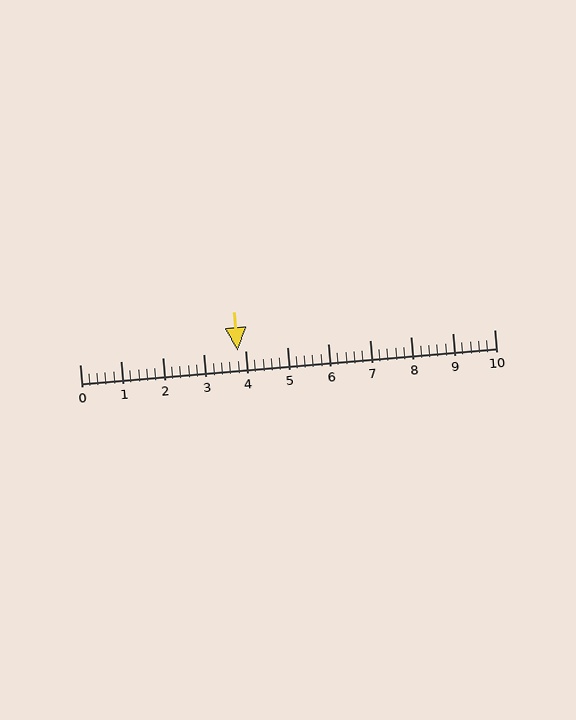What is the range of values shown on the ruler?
The ruler shows values from 0 to 10.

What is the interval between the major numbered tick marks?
The major tick marks are spaced 1 units apart.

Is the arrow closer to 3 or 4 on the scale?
The arrow is closer to 4.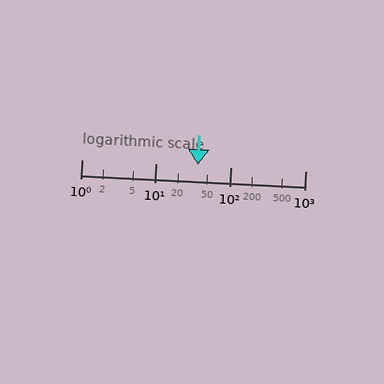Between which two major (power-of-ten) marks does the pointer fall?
The pointer is between 10 and 100.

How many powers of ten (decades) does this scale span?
The scale spans 3 decades, from 1 to 1000.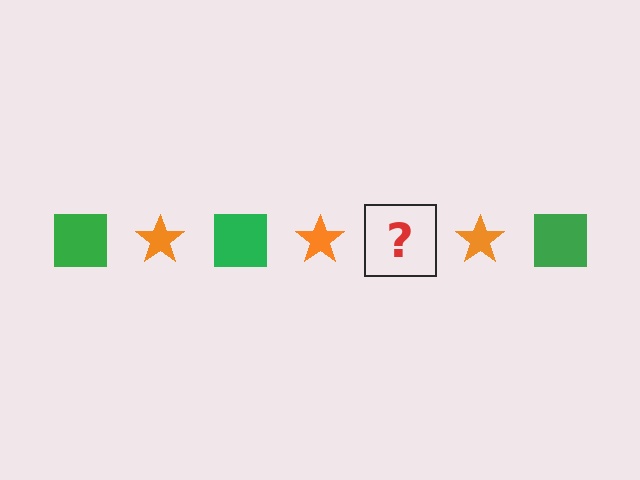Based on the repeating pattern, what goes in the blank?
The blank should be a green square.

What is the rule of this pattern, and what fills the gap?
The rule is that the pattern alternates between green square and orange star. The gap should be filled with a green square.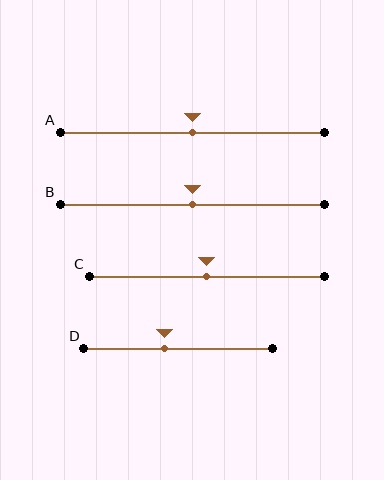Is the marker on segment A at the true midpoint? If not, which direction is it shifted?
Yes, the marker on segment A is at the true midpoint.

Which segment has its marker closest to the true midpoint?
Segment A has its marker closest to the true midpoint.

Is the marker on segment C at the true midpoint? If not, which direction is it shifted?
Yes, the marker on segment C is at the true midpoint.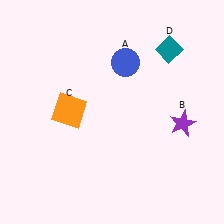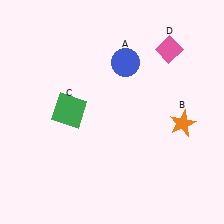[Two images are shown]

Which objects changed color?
B changed from purple to orange. C changed from orange to green. D changed from teal to pink.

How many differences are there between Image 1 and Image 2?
There are 3 differences between the two images.